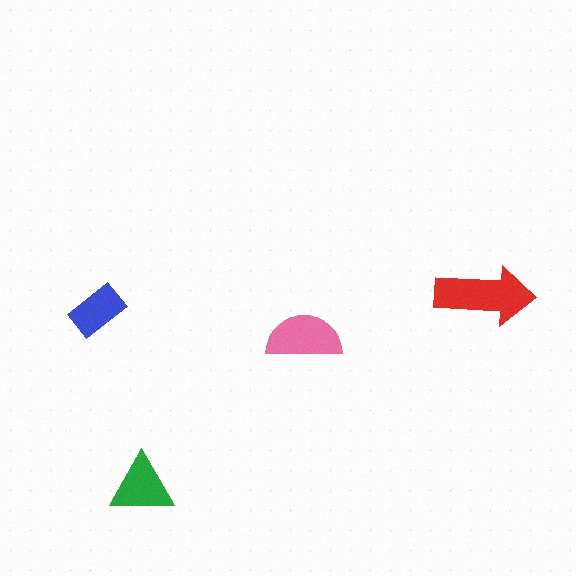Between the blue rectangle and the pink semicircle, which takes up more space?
The pink semicircle.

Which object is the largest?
The red arrow.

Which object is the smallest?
The blue rectangle.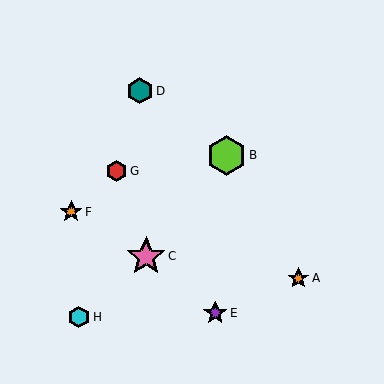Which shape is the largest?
The lime hexagon (labeled B) is the largest.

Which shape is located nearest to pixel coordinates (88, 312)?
The cyan hexagon (labeled H) at (79, 317) is nearest to that location.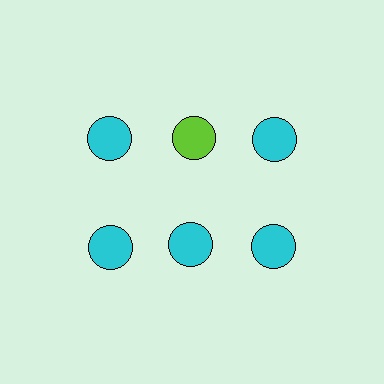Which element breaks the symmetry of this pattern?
The lime circle in the top row, second from left column breaks the symmetry. All other shapes are cyan circles.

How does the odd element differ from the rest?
It has a different color: lime instead of cyan.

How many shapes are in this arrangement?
There are 6 shapes arranged in a grid pattern.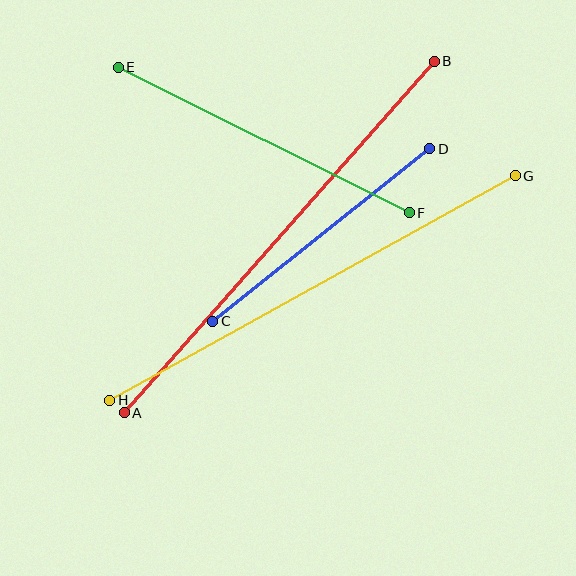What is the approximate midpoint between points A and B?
The midpoint is at approximately (279, 237) pixels.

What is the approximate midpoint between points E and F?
The midpoint is at approximately (264, 140) pixels.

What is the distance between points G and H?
The distance is approximately 463 pixels.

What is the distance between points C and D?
The distance is approximately 278 pixels.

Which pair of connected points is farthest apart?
Points A and B are farthest apart.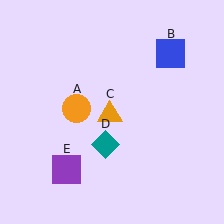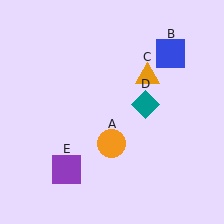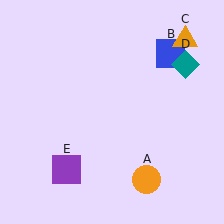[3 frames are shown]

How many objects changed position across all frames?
3 objects changed position: orange circle (object A), orange triangle (object C), teal diamond (object D).